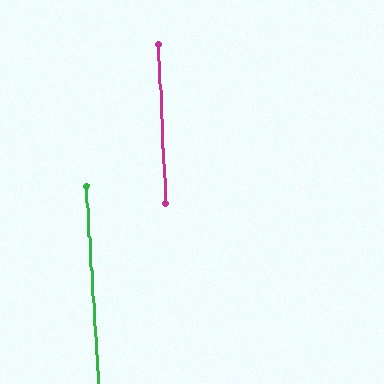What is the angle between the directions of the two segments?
Approximately 1 degree.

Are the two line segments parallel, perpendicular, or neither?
Parallel — their directions differ by only 0.9°.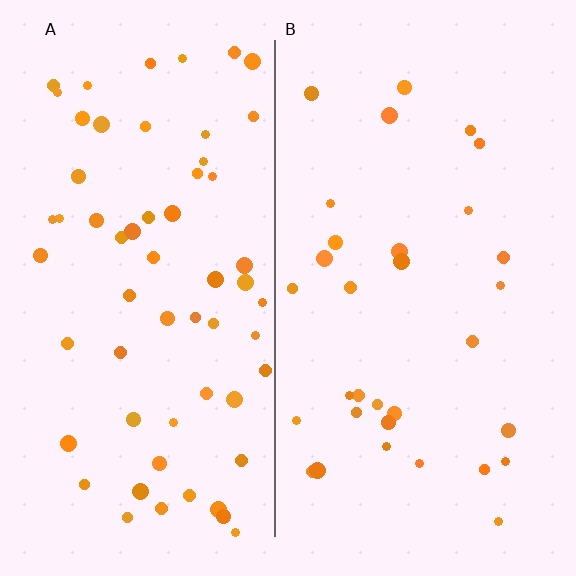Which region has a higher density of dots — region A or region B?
A (the left).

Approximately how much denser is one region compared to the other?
Approximately 1.9× — region A over region B.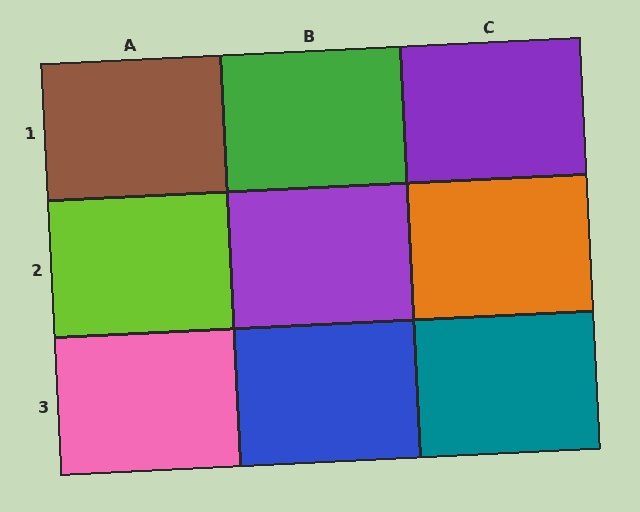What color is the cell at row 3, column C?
Teal.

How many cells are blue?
1 cell is blue.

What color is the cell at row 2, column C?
Orange.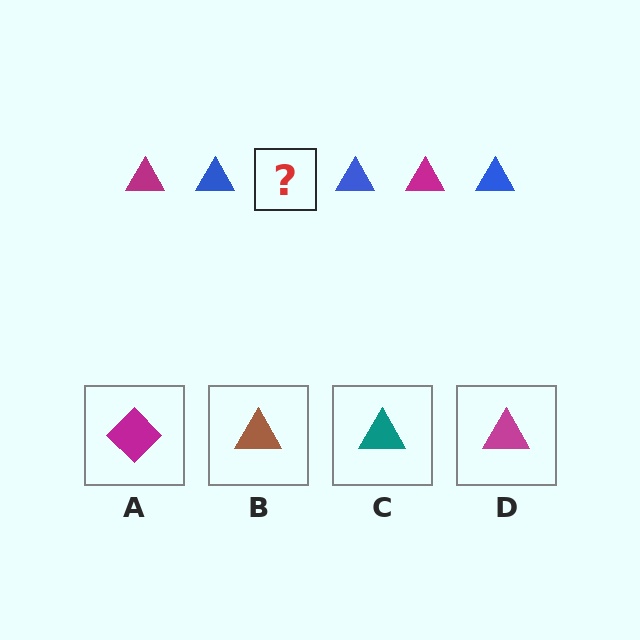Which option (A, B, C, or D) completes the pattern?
D.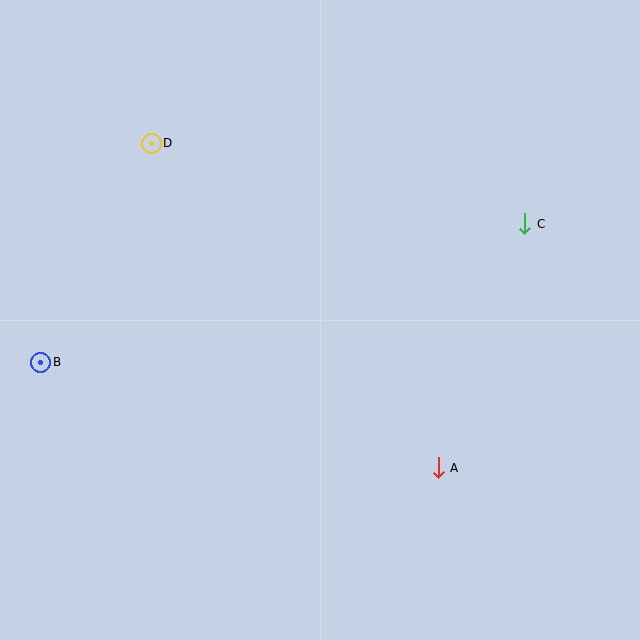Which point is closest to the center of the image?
Point A at (438, 468) is closest to the center.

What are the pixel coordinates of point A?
Point A is at (438, 468).